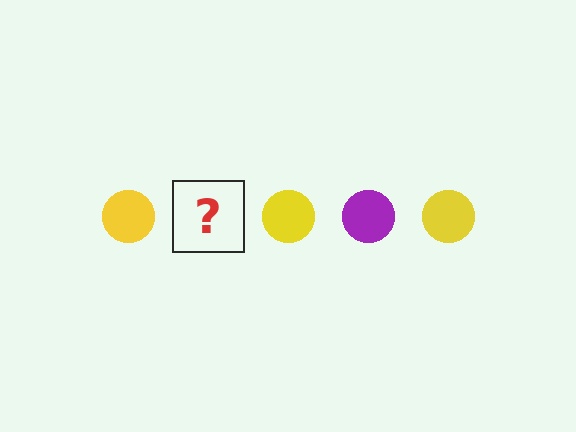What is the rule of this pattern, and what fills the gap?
The rule is that the pattern cycles through yellow, purple circles. The gap should be filled with a purple circle.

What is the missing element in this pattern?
The missing element is a purple circle.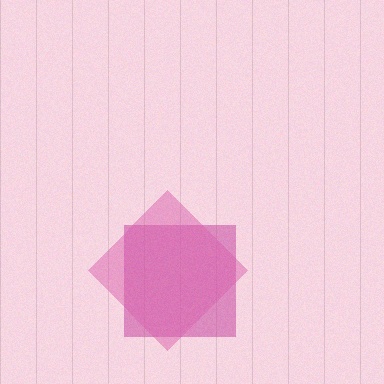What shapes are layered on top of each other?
The layered shapes are: a magenta square, a pink diamond.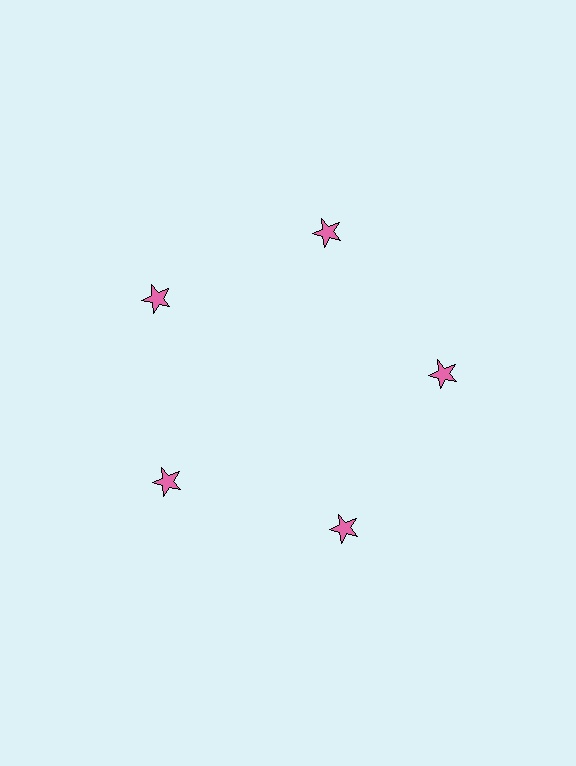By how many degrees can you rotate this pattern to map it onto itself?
The pattern maps onto itself every 72 degrees of rotation.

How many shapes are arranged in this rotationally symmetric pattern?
There are 5 shapes, arranged in 5 groups of 1.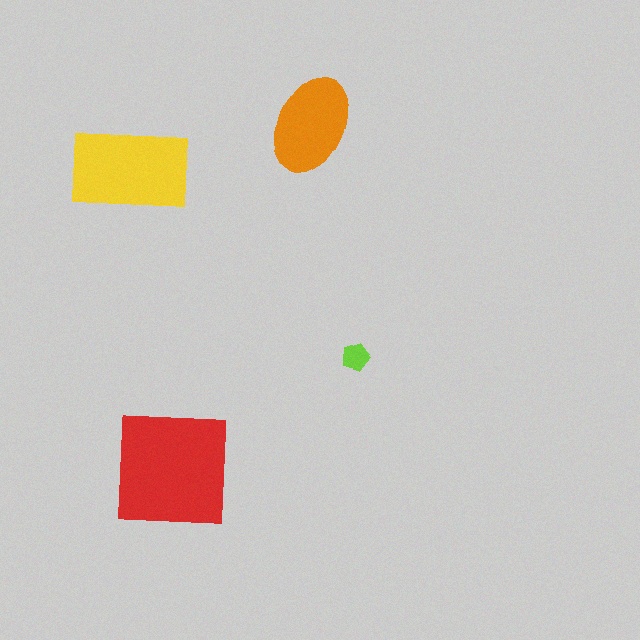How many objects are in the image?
There are 4 objects in the image.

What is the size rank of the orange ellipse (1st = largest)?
3rd.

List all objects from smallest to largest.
The lime pentagon, the orange ellipse, the yellow rectangle, the red square.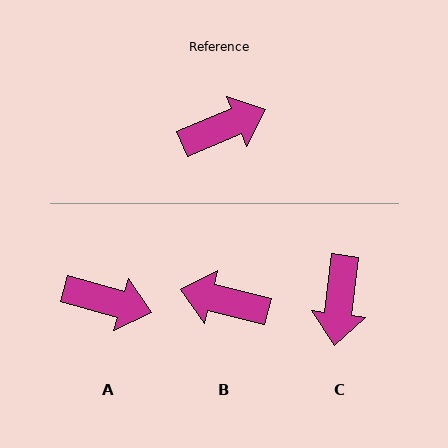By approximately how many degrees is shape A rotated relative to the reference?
Approximately 38 degrees clockwise.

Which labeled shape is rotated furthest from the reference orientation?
B, about 144 degrees away.